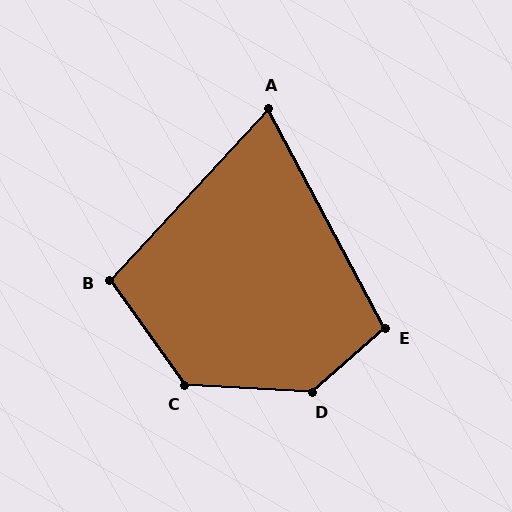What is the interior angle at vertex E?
Approximately 104 degrees (obtuse).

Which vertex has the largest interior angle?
D, at approximately 135 degrees.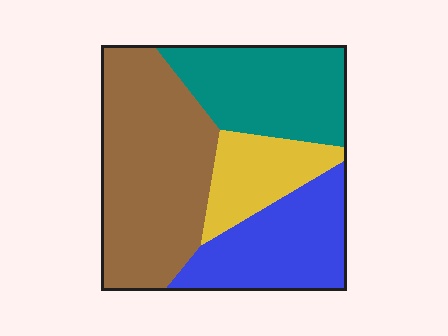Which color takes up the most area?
Brown, at roughly 40%.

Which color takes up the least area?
Yellow, at roughly 15%.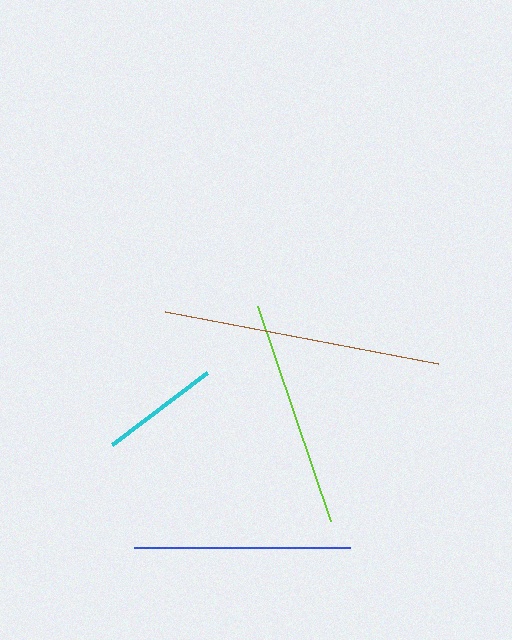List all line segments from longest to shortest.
From longest to shortest: brown, lime, blue, cyan.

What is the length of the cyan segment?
The cyan segment is approximately 120 pixels long.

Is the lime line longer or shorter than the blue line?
The lime line is longer than the blue line.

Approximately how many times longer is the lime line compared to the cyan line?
The lime line is approximately 1.9 times the length of the cyan line.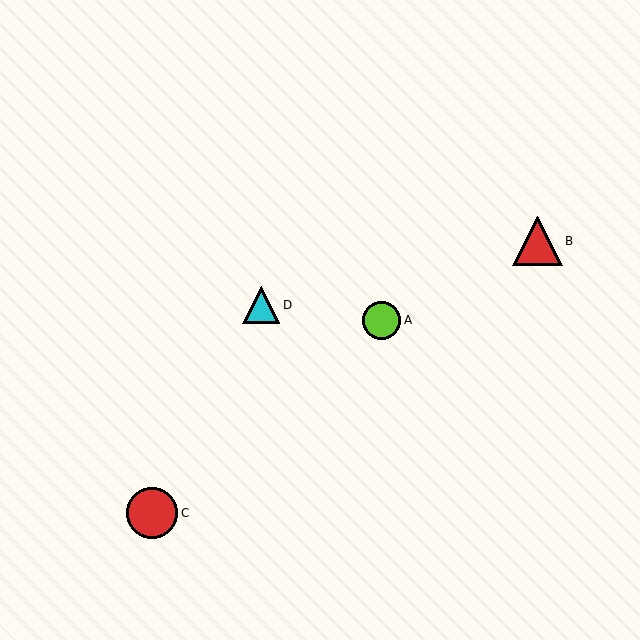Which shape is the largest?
The red circle (labeled C) is the largest.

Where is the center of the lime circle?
The center of the lime circle is at (382, 320).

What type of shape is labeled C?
Shape C is a red circle.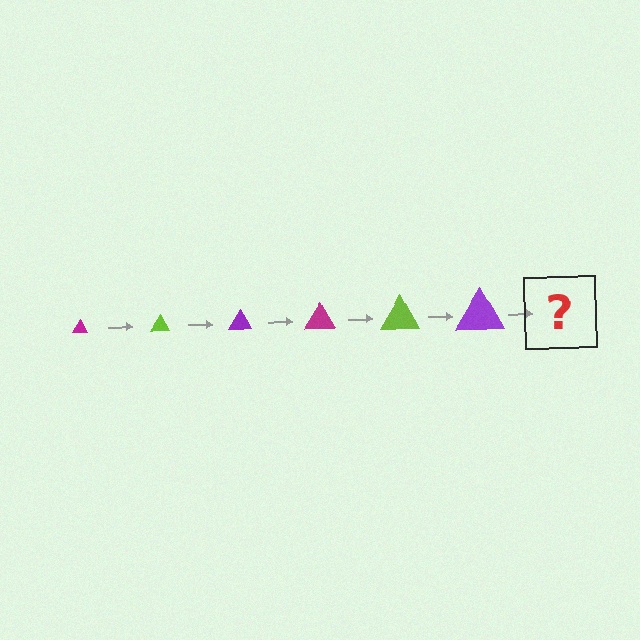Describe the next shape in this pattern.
It should be a magenta triangle, larger than the previous one.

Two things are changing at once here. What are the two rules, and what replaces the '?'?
The two rules are that the triangle grows larger each step and the color cycles through magenta, lime, and purple. The '?' should be a magenta triangle, larger than the previous one.